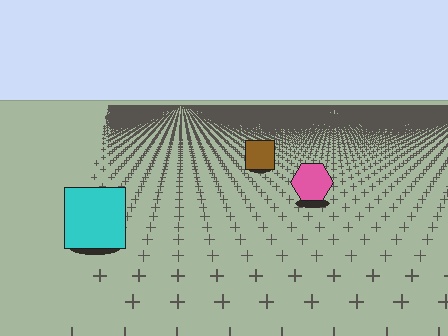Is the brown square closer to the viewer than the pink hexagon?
No. The pink hexagon is closer — you can tell from the texture gradient: the ground texture is coarser near it.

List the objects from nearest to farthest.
From nearest to farthest: the cyan square, the pink hexagon, the brown square.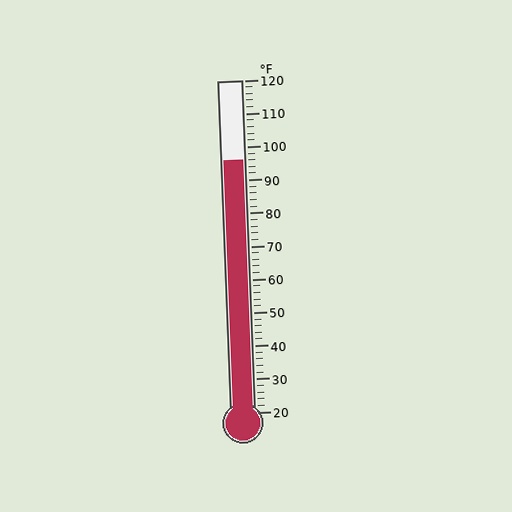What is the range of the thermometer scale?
The thermometer scale ranges from 20°F to 120°F.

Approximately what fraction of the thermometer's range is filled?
The thermometer is filled to approximately 75% of its range.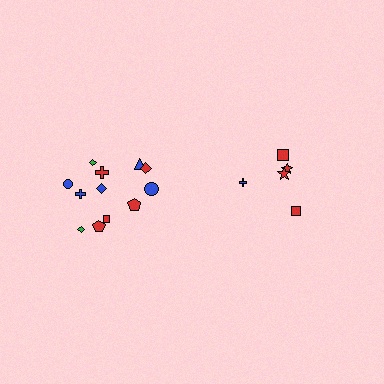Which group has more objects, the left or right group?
The left group.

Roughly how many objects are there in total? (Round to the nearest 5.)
Roughly 15 objects in total.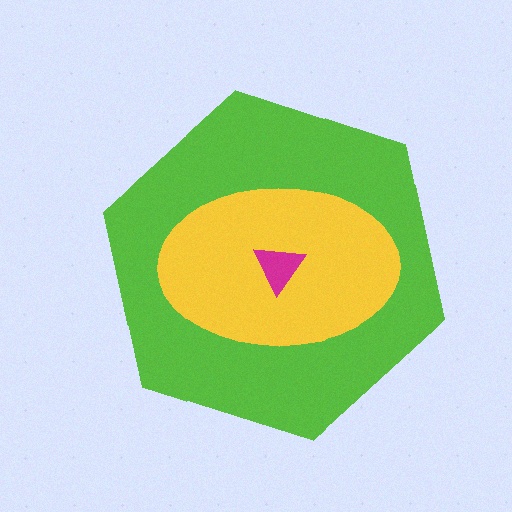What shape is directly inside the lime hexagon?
The yellow ellipse.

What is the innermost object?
The magenta triangle.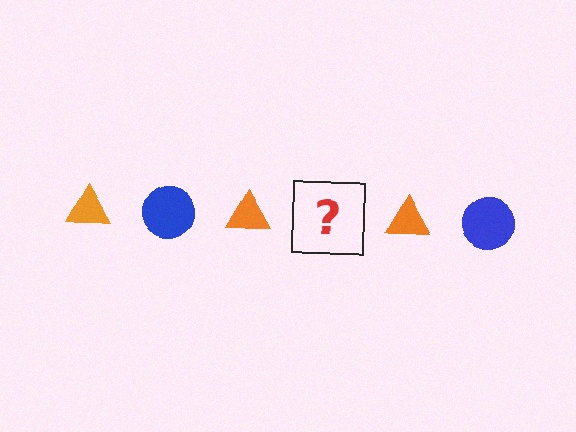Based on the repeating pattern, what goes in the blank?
The blank should be a blue circle.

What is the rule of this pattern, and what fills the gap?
The rule is that the pattern alternates between orange triangle and blue circle. The gap should be filled with a blue circle.